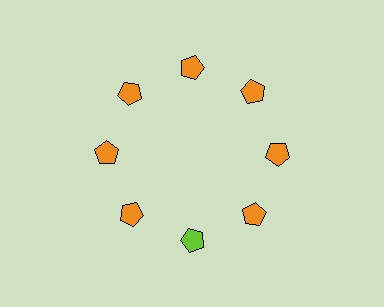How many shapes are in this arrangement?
There are 8 shapes arranged in a ring pattern.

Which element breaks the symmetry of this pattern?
The lime pentagon at roughly the 6 o'clock position breaks the symmetry. All other shapes are orange pentagons.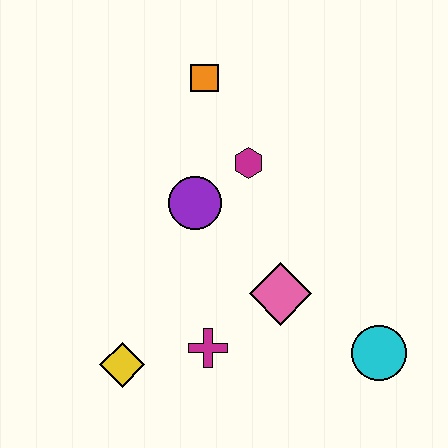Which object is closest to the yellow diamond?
The magenta cross is closest to the yellow diamond.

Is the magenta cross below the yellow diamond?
No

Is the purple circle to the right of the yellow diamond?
Yes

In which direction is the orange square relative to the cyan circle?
The orange square is above the cyan circle.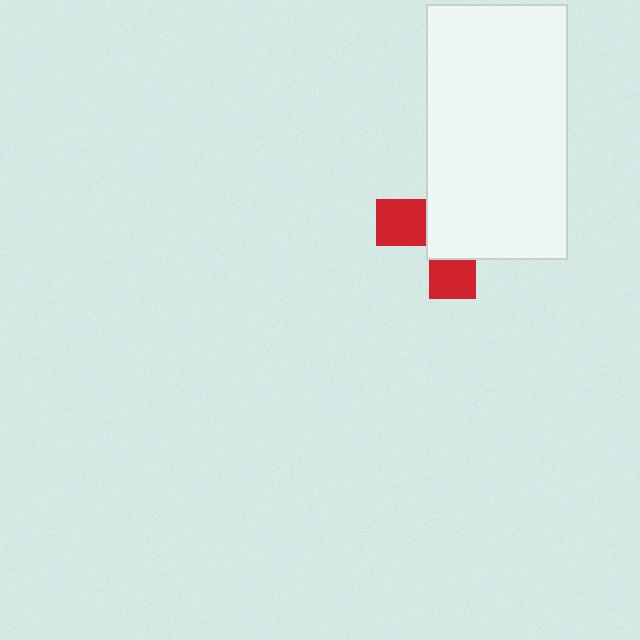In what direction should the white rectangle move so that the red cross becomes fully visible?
The white rectangle should move toward the upper-right. That is the shortest direction to clear the overlap and leave the red cross fully visible.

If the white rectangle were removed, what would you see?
You would see the complete red cross.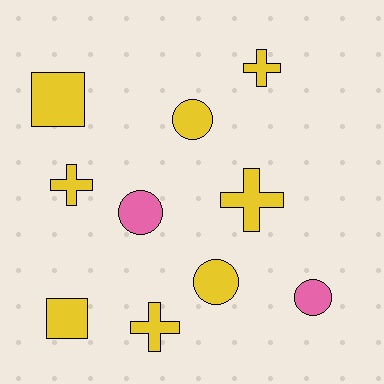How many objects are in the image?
There are 10 objects.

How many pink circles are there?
There are 2 pink circles.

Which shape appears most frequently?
Cross, with 4 objects.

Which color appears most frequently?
Yellow, with 8 objects.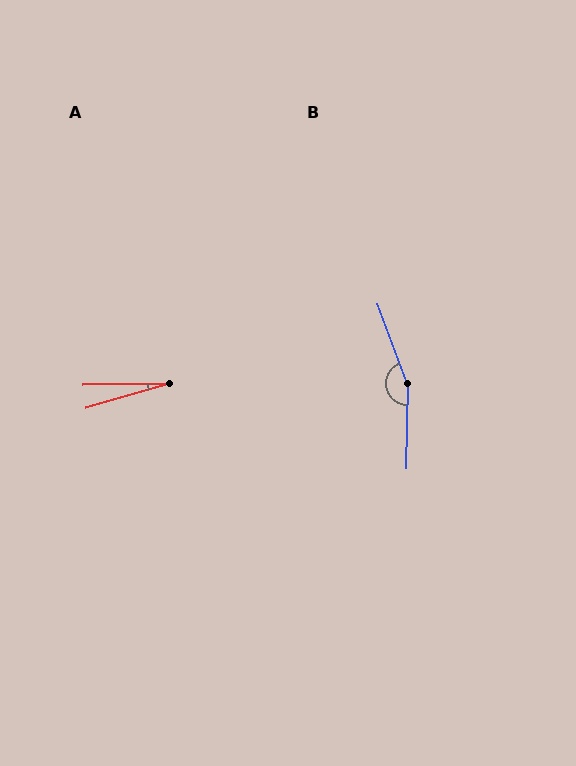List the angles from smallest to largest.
A (15°), B (158°).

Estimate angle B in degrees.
Approximately 158 degrees.